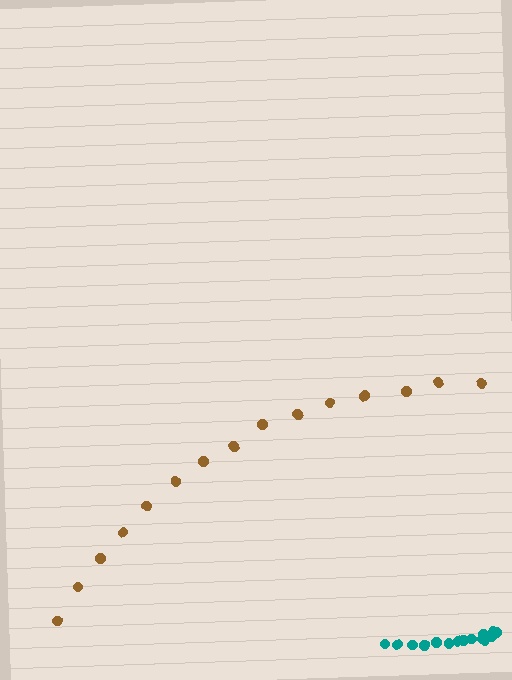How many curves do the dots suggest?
There are 2 distinct paths.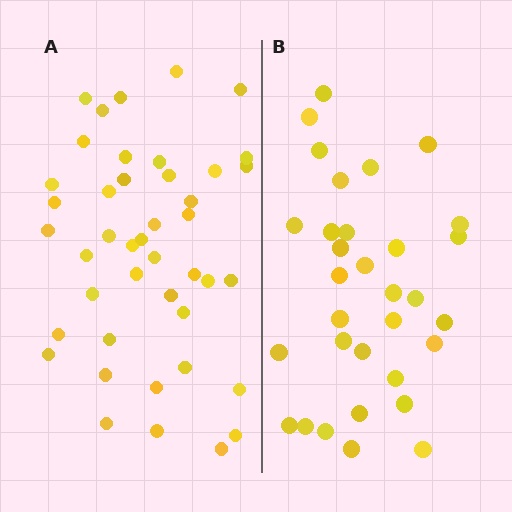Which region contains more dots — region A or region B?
Region A (the left region) has more dots.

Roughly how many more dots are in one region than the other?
Region A has roughly 12 or so more dots than region B.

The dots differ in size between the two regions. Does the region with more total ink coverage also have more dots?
No. Region B has more total ink coverage because its dots are larger, but region A actually contains more individual dots. Total area can be misleading — the number of items is what matters here.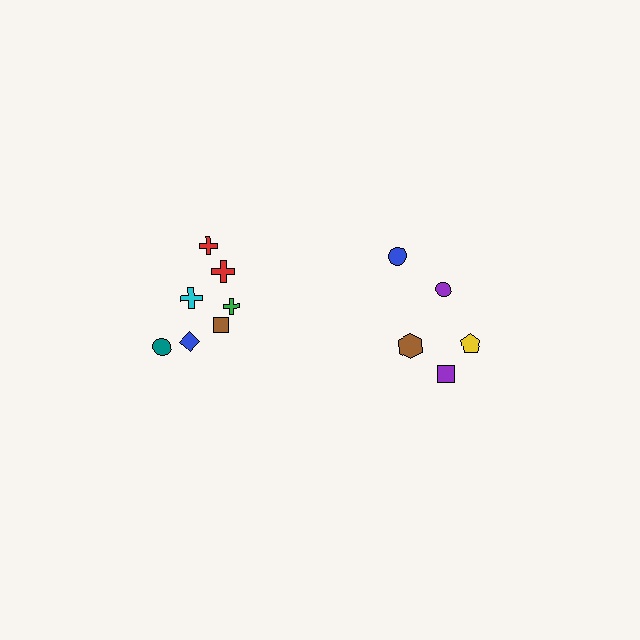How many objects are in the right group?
There are 5 objects.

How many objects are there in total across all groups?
There are 12 objects.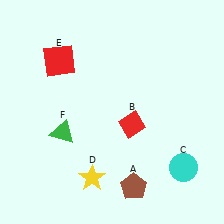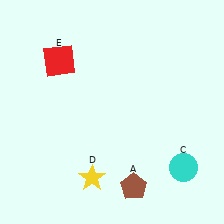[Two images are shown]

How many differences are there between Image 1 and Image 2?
There are 2 differences between the two images.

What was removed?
The red diamond (B), the green triangle (F) were removed in Image 2.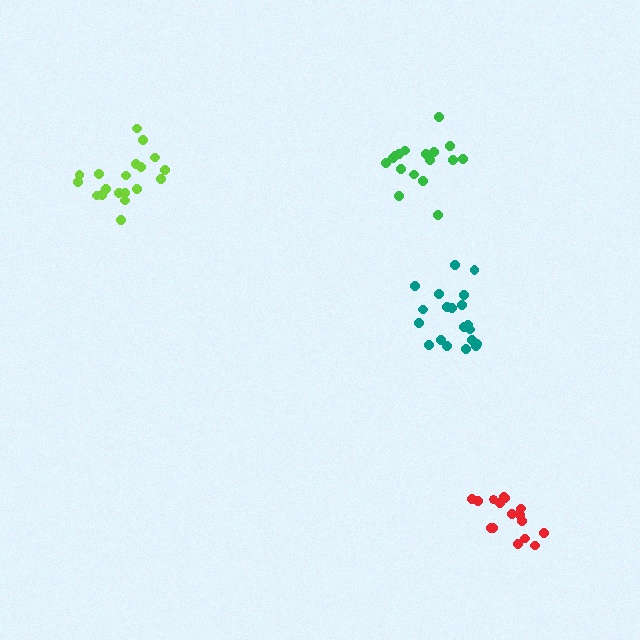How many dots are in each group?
Group 1: 19 dots, Group 2: 17 dots, Group 3: 17 dots, Group 4: 20 dots (73 total).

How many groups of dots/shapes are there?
There are 4 groups.